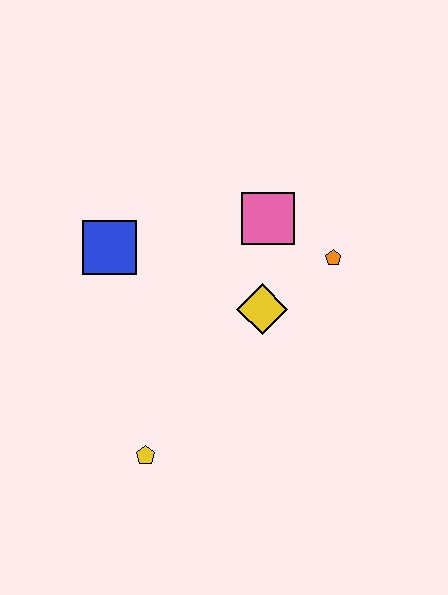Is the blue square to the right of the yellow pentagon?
No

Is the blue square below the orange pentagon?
No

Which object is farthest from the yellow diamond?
The yellow pentagon is farthest from the yellow diamond.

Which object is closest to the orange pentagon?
The pink square is closest to the orange pentagon.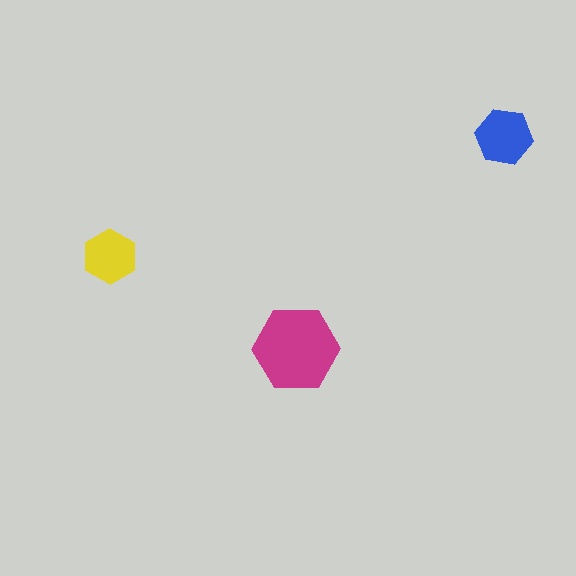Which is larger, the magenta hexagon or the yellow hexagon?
The magenta one.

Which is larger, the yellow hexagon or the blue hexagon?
The blue one.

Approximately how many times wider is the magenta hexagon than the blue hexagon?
About 1.5 times wider.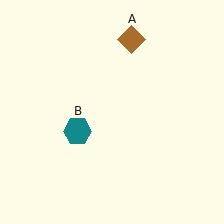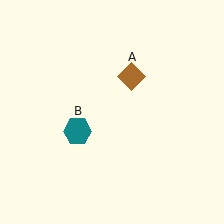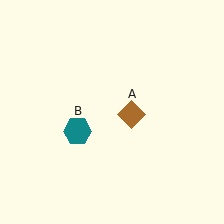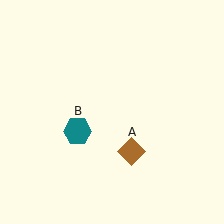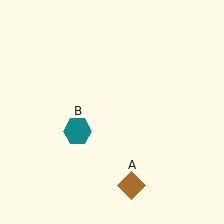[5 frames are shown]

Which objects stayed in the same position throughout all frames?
Teal hexagon (object B) remained stationary.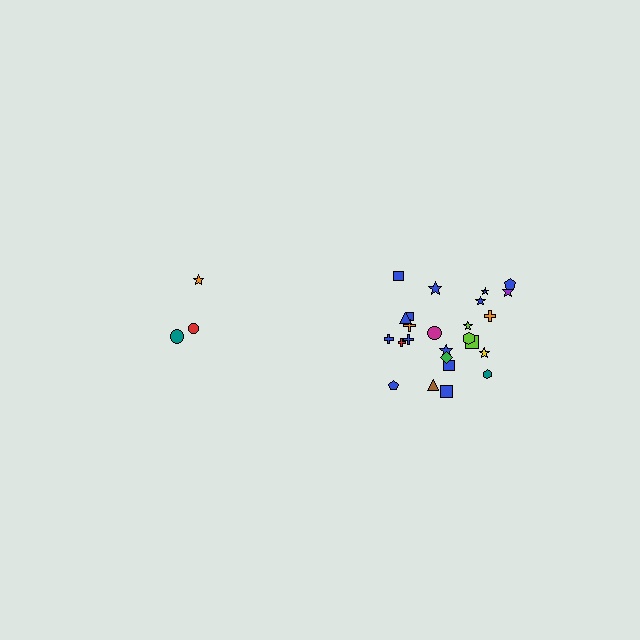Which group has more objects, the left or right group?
The right group.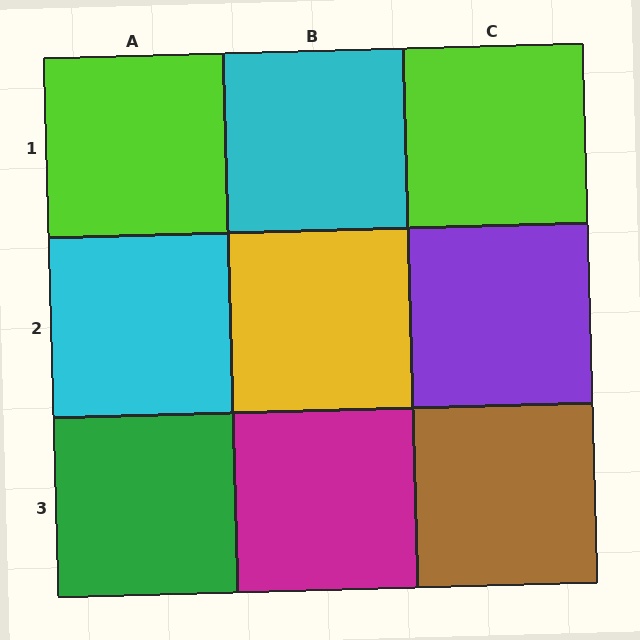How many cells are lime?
2 cells are lime.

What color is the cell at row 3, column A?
Green.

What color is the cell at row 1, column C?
Lime.